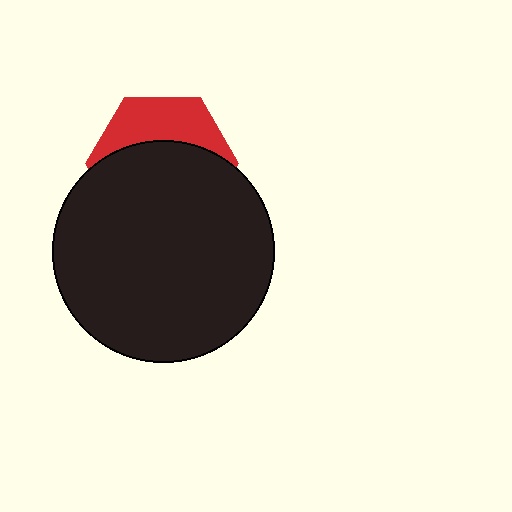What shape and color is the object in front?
The object in front is a black circle.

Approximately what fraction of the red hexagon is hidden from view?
Roughly 64% of the red hexagon is hidden behind the black circle.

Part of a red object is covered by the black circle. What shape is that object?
It is a hexagon.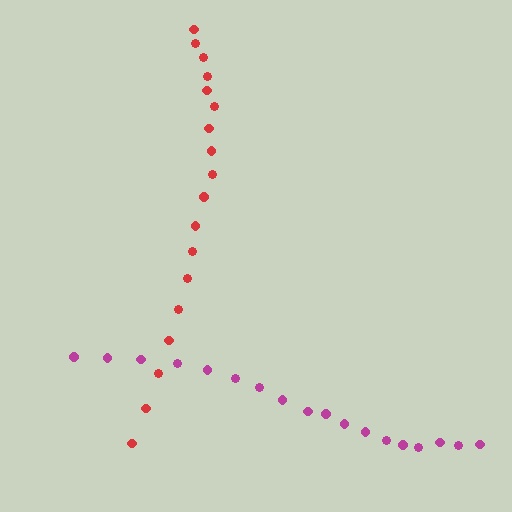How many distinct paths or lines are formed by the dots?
There are 2 distinct paths.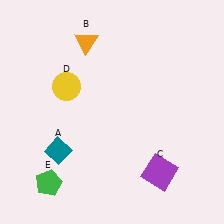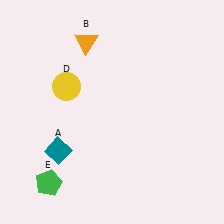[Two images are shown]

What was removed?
The purple square (C) was removed in Image 2.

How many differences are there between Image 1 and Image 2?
There is 1 difference between the two images.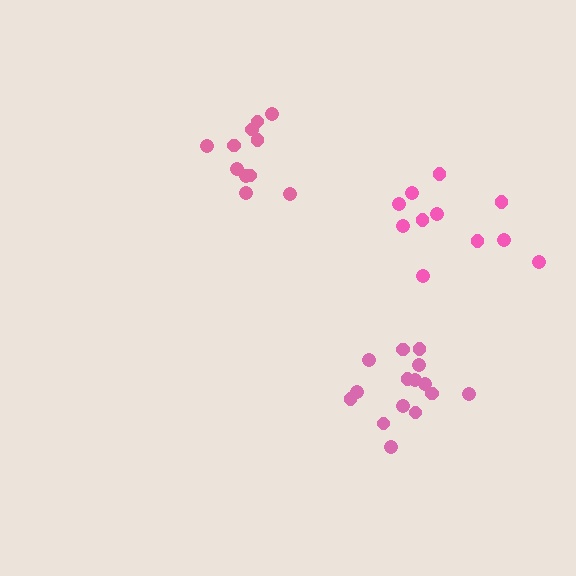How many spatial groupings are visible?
There are 3 spatial groupings.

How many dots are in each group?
Group 1: 11 dots, Group 2: 15 dots, Group 3: 11 dots (37 total).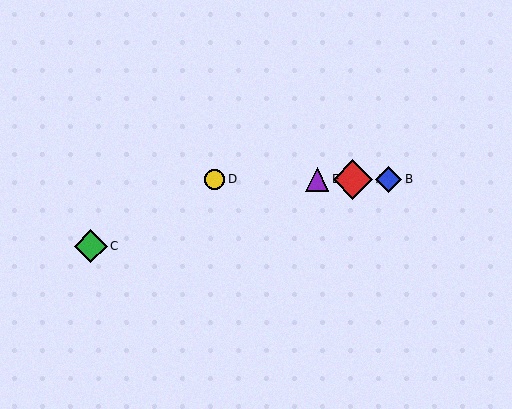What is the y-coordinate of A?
Object A is at y≈179.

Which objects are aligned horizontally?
Objects A, B, D, E are aligned horizontally.